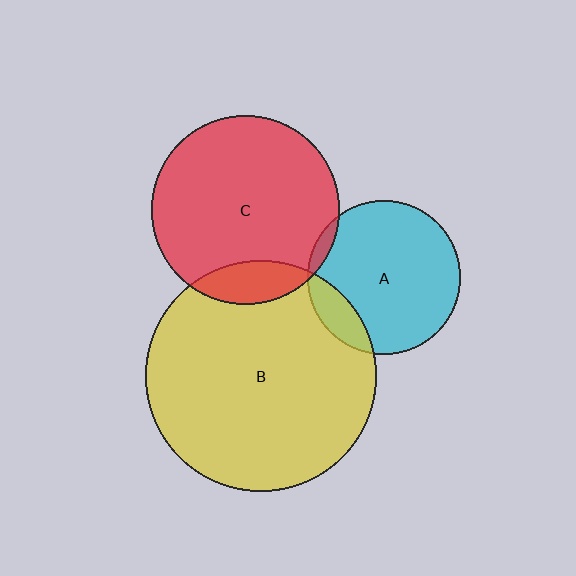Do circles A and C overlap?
Yes.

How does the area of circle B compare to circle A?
Approximately 2.2 times.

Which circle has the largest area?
Circle B (yellow).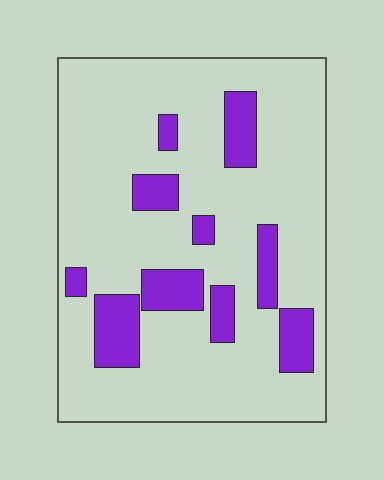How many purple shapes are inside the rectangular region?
10.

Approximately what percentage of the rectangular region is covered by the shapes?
Approximately 20%.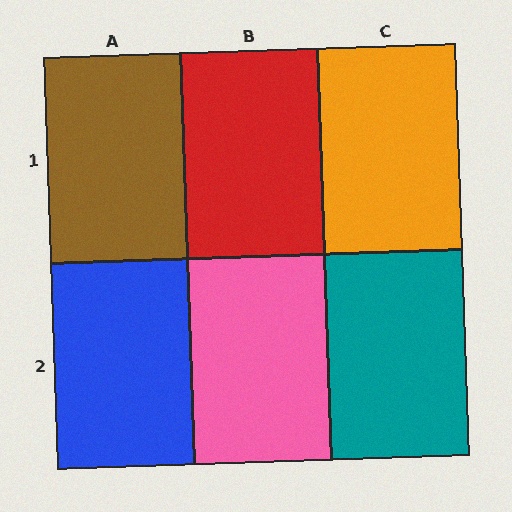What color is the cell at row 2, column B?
Pink.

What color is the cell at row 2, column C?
Teal.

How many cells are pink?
1 cell is pink.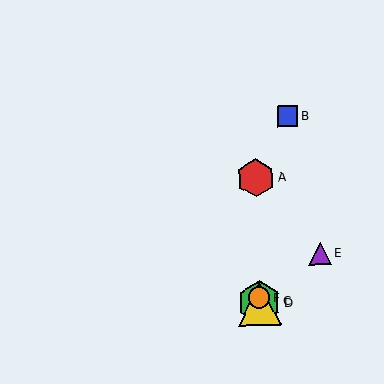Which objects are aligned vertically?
Objects A, C, D, F are aligned vertically.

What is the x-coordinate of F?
Object F is at x≈259.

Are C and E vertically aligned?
No, C is at x≈259 and E is at x≈320.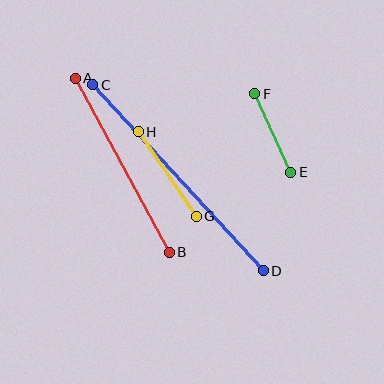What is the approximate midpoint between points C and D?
The midpoint is at approximately (178, 178) pixels.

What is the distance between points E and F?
The distance is approximately 86 pixels.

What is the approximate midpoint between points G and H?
The midpoint is at approximately (167, 174) pixels.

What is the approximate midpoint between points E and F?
The midpoint is at approximately (273, 133) pixels.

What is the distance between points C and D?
The distance is approximately 252 pixels.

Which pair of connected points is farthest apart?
Points C and D are farthest apart.